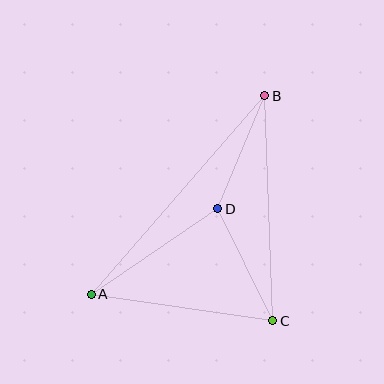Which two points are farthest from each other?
Points A and B are farthest from each other.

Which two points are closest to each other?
Points B and D are closest to each other.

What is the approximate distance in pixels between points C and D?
The distance between C and D is approximately 125 pixels.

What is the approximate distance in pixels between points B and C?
The distance between B and C is approximately 225 pixels.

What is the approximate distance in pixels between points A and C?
The distance between A and C is approximately 184 pixels.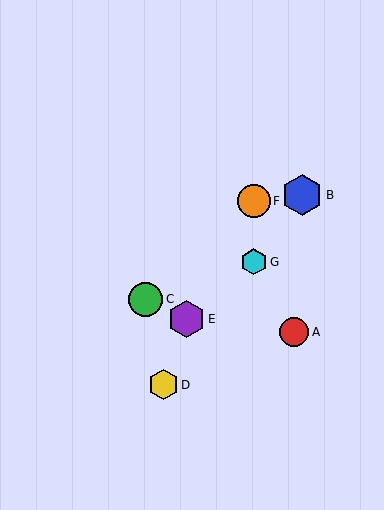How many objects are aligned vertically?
2 objects (F, G) are aligned vertically.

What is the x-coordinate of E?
Object E is at x≈187.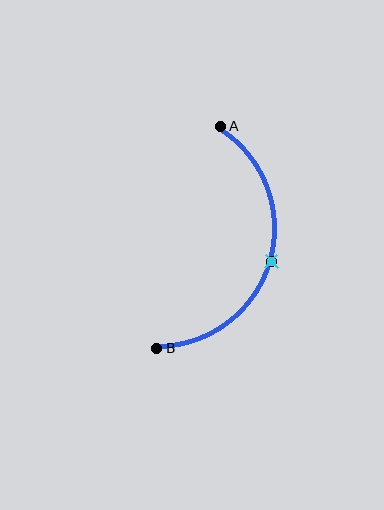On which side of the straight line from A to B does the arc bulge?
The arc bulges to the right of the straight line connecting A and B.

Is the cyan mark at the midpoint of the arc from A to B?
Yes. The cyan mark lies on the arc at equal arc-length from both A and B — it is the arc midpoint.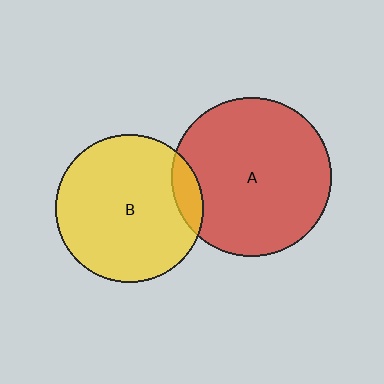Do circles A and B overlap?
Yes.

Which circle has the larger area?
Circle A (red).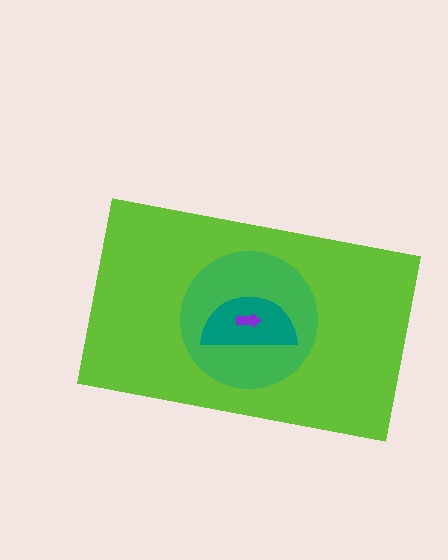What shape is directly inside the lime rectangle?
The green circle.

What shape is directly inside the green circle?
The teal semicircle.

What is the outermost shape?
The lime rectangle.